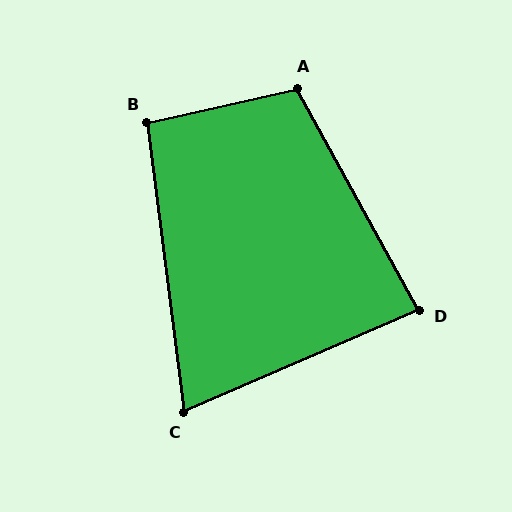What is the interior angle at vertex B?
Approximately 95 degrees (obtuse).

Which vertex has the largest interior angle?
A, at approximately 106 degrees.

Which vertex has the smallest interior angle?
C, at approximately 74 degrees.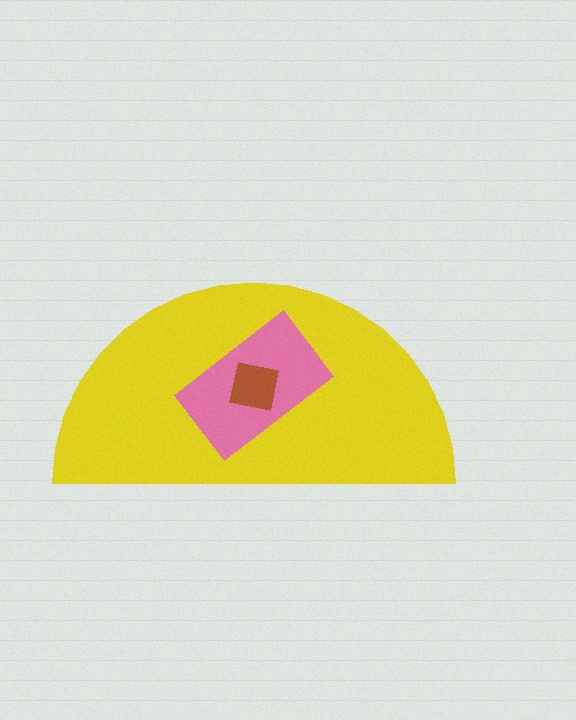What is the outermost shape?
The yellow semicircle.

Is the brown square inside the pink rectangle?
Yes.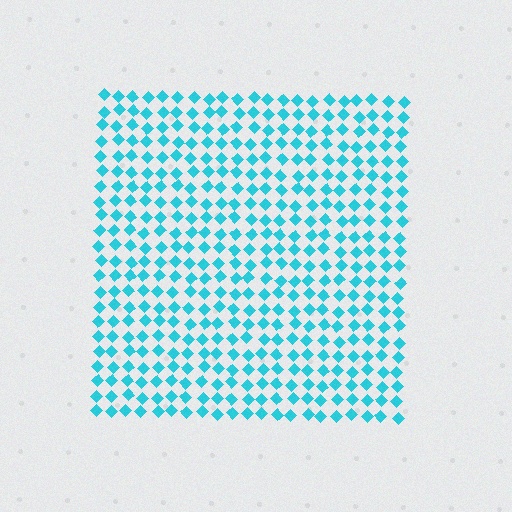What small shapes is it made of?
It is made of small diamonds.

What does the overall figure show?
The overall figure shows a square.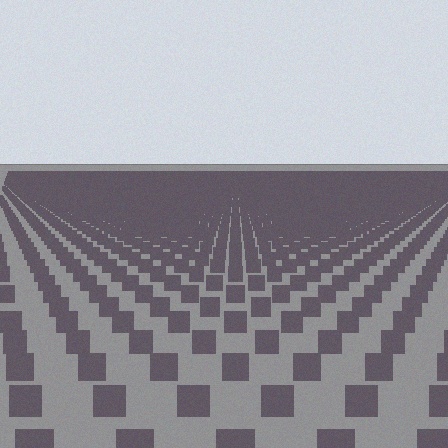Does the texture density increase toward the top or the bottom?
Density increases toward the top.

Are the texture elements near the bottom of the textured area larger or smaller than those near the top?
Larger. Near the bottom, elements are closer to the viewer and appear at a bigger on-screen size.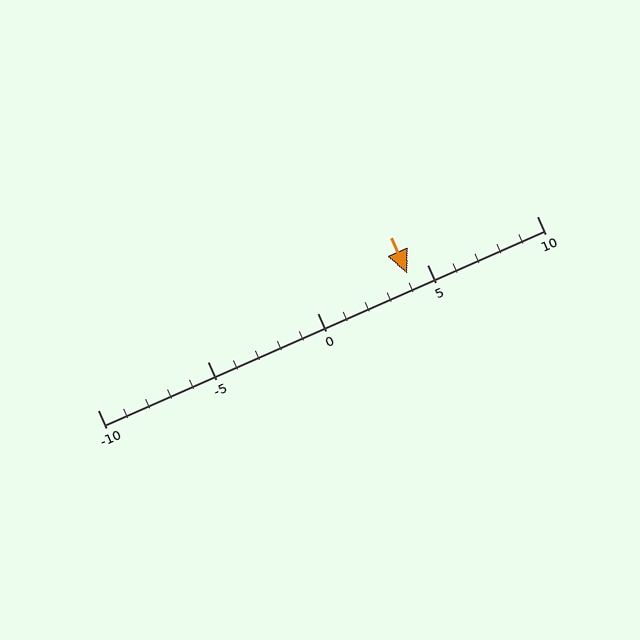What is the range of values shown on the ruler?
The ruler shows values from -10 to 10.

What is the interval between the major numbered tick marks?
The major tick marks are spaced 5 units apart.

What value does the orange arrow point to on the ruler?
The orange arrow points to approximately 4.